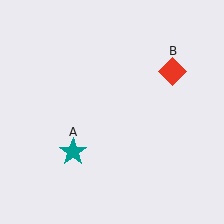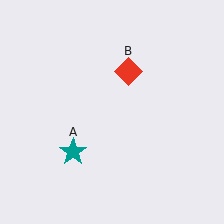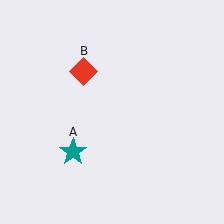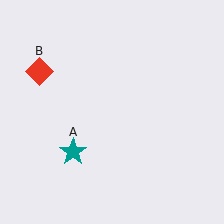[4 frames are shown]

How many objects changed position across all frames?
1 object changed position: red diamond (object B).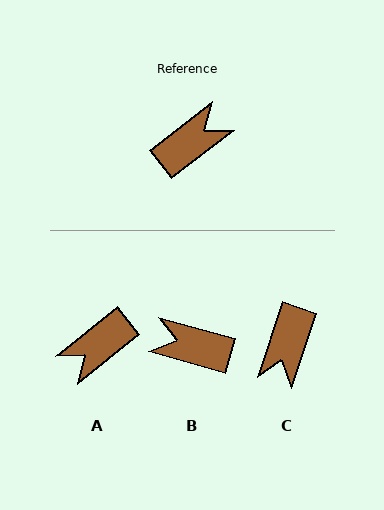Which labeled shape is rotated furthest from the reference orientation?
A, about 179 degrees away.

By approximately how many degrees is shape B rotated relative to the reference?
Approximately 126 degrees counter-clockwise.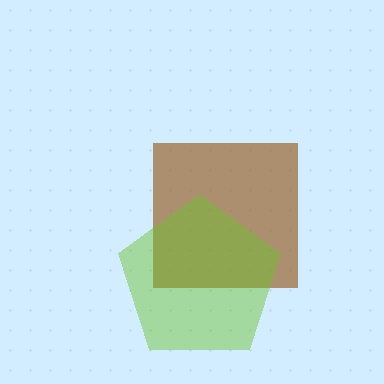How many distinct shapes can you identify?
There are 2 distinct shapes: a brown square, a lime pentagon.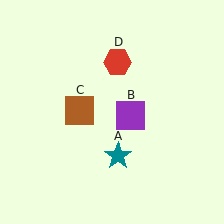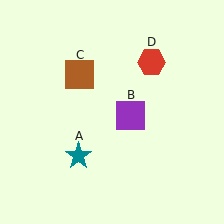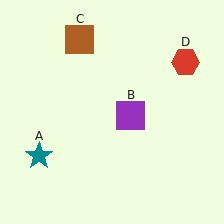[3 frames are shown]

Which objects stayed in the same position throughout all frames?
Purple square (object B) remained stationary.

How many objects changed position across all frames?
3 objects changed position: teal star (object A), brown square (object C), red hexagon (object D).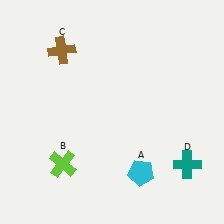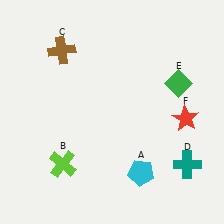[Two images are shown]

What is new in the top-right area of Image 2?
A green diamond (E) was added in the top-right area of Image 2.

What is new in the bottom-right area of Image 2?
A red star (F) was added in the bottom-right area of Image 2.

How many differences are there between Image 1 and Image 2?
There are 2 differences between the two images.